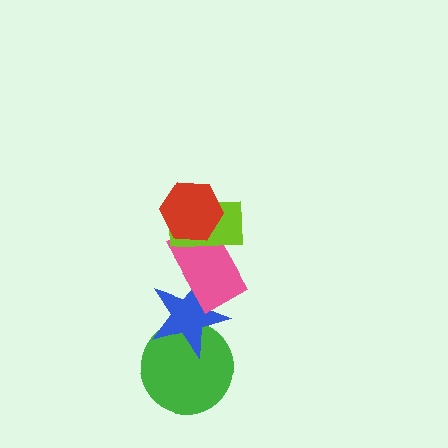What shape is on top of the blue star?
The pink rectangle is on top of the blue star.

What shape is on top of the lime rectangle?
The red hexagon is on top of the lime rectangle.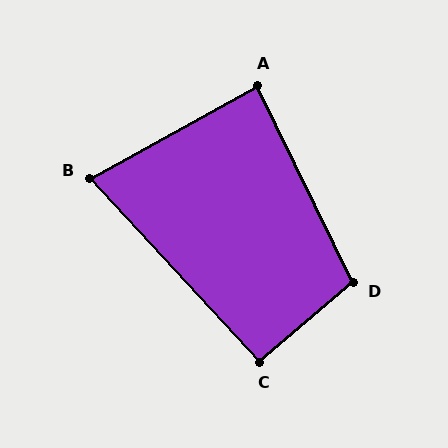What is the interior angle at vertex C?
Approximately 93 degrees (approximately right).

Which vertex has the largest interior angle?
D, at approximately 104 degrees.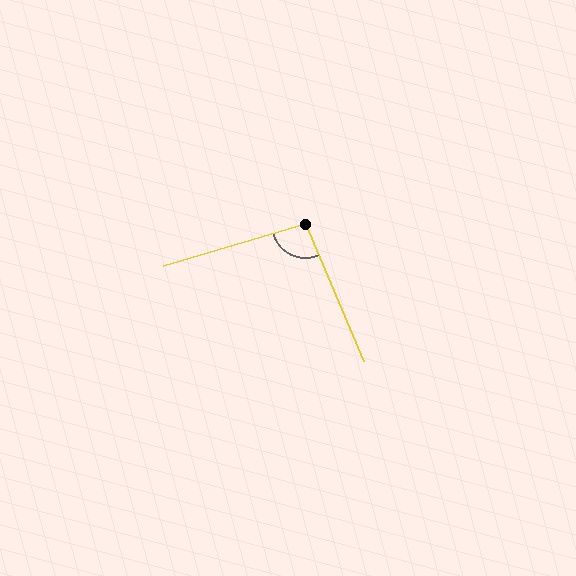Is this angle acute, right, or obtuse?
It is obtuse.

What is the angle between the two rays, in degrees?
Approximately 96 degrees.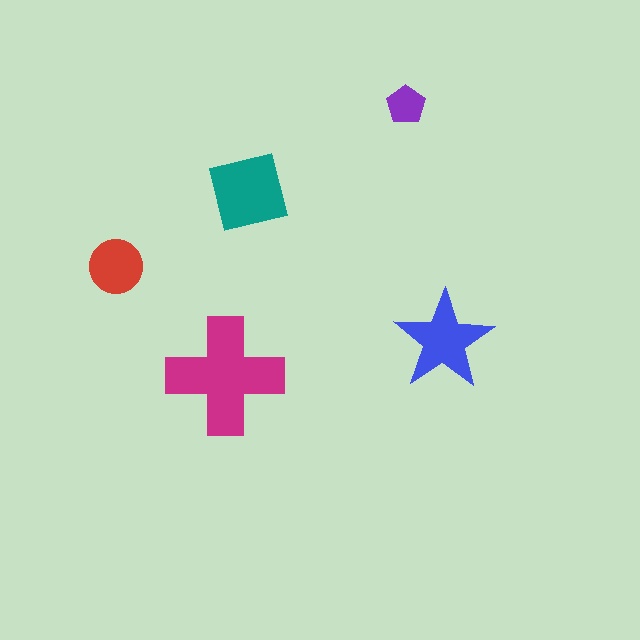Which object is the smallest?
The purple pentagon.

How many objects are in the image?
There are 5 objects in the image.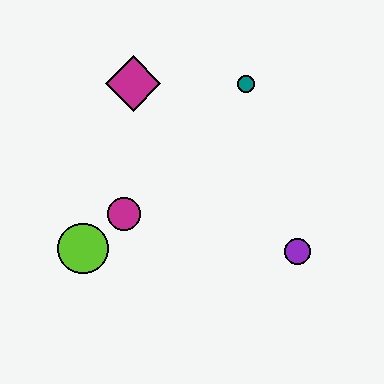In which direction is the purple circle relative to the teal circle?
The purple circle is below the teal circle.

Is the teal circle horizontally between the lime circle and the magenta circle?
No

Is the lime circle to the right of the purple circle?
No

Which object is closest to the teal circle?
The magenta diamond is closest to the teal circle.